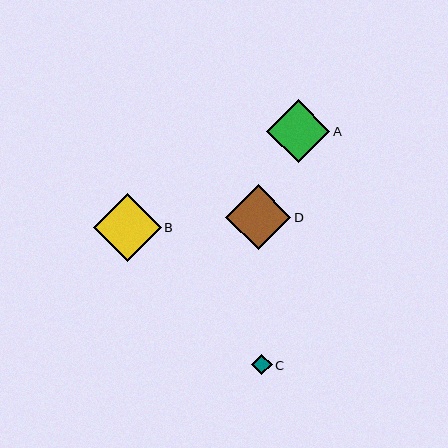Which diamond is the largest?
Diamond B is the largest with a size of approximately 68 pixels.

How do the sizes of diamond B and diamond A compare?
Diamond B and diamond A are approximately the same size.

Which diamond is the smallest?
Diamond C is the smallest with a size of approximately 20 pixels.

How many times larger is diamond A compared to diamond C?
Diamond A is approximately 3.1 times the size of diamond C.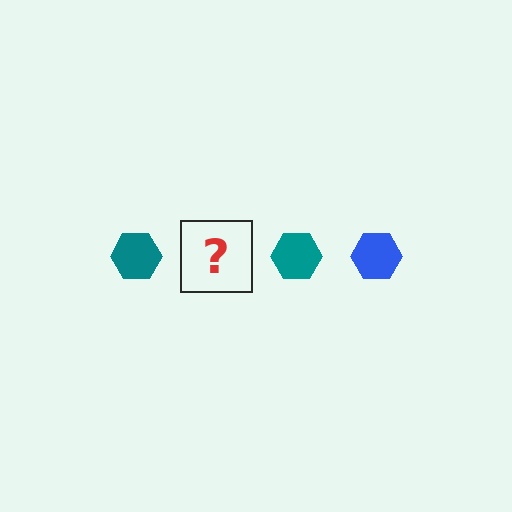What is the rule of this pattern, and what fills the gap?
The rule is that the pattern cycles through teal, blue hexagons. The gap should be filled with a blue hexagon.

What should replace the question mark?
The question mark should be replaced with a blue hexagon.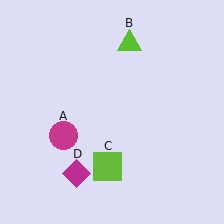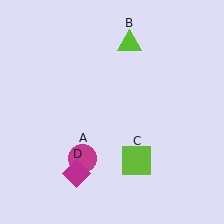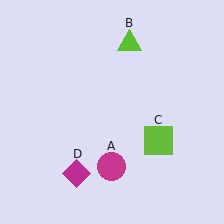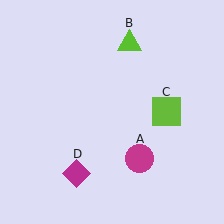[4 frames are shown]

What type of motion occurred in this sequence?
The magenta circle (object A), lime square (object C) rotated counterclockwise around the center of the scene.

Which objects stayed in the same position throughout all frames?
Lime triangle (object B) and magenta diamond (object D) remained stationary.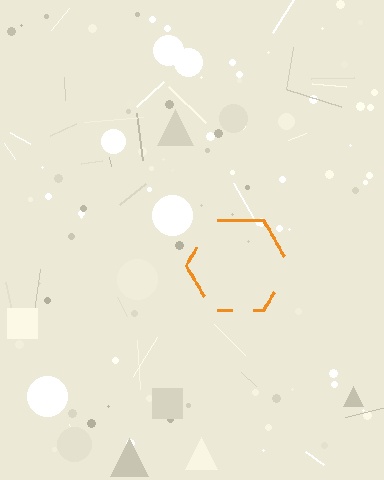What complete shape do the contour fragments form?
The contour fragments form a hexagon.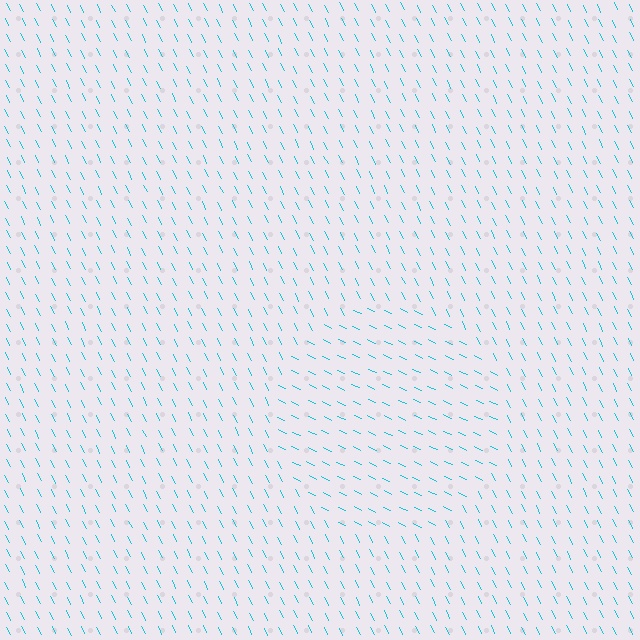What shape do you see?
I see a circle.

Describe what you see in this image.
The image is filled with small cyan line segments. A circle region in the image has lines oriented differently from the surrounding lines, creating a visible texture boundary.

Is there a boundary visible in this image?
Yes, there is a texture boundary formed by a change in line orientation.